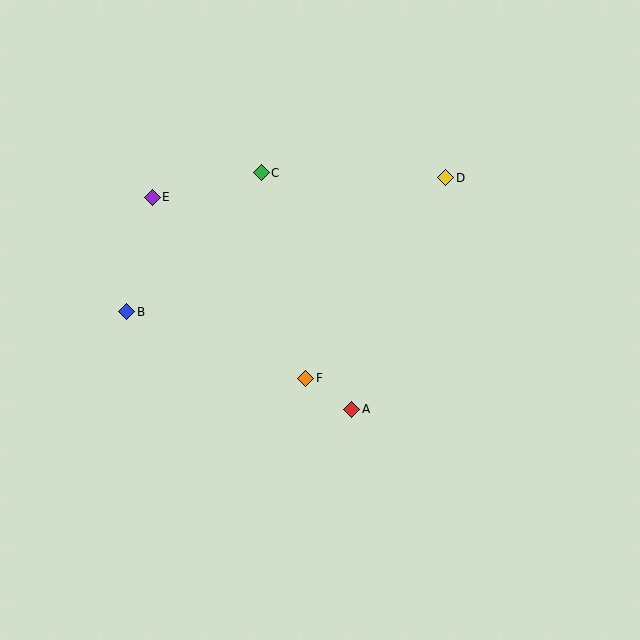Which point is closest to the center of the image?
Point F at (306, 378) is closest to the center.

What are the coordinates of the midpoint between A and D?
The midpoint between A and D is at (399, 293).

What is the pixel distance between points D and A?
The distance between D and A is 250 pixels.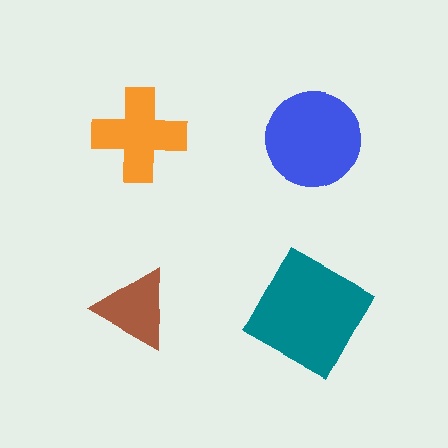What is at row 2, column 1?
A brown triangle.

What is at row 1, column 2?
A blue circle.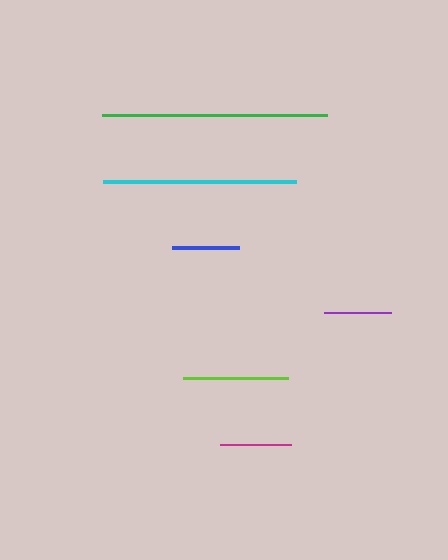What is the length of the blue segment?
The blue segment is approximately 67 pixels long.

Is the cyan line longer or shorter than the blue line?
The cyan line is longer than the blue line.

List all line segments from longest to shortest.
From longest to shortest: green, cyan, lime, magenta, blue, purple.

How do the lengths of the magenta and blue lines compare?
The magenta and blue lines are approximately the same length.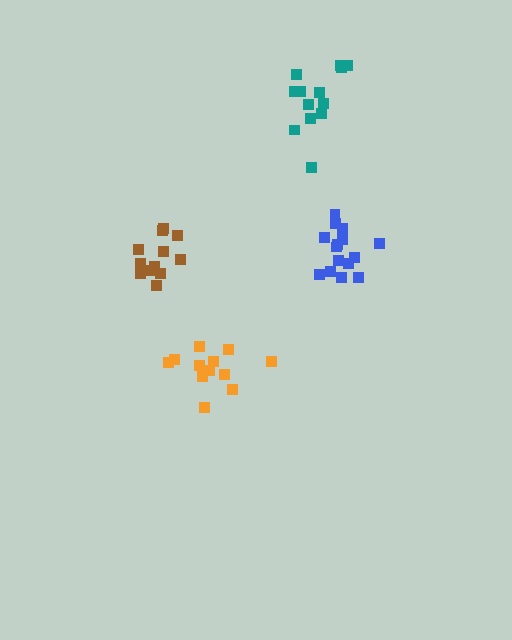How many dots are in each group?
Group 1: 13 dots, Group 2: 13 dots, Group 3: 15 dots, Group 4: 13 dots (54 total).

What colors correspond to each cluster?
The clusters are colored: orange, brown, blue, teal.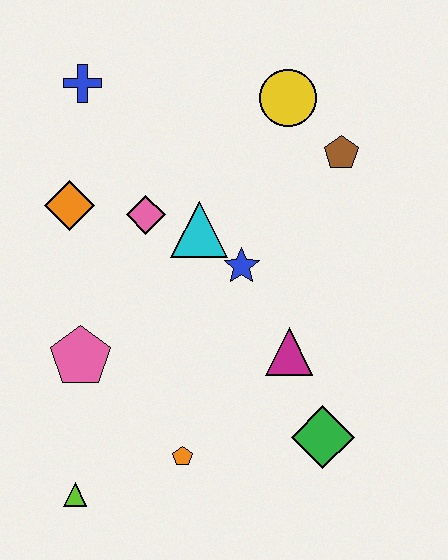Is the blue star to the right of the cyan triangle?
Yes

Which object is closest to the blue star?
The cyan triangle is closest to the blue star.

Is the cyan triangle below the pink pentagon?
No